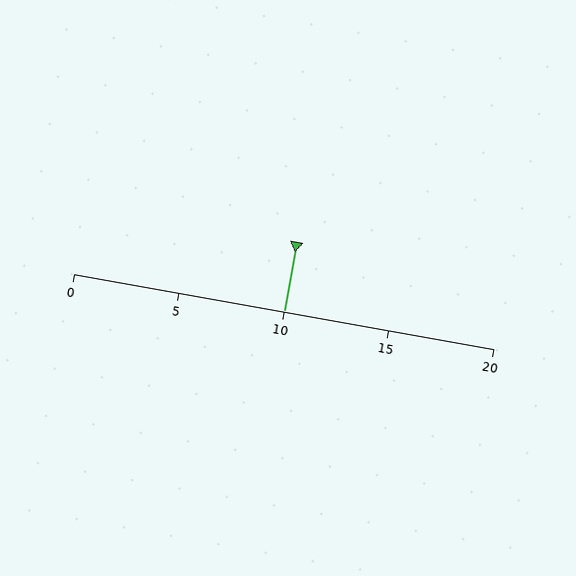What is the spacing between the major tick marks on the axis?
The major ticks are spaced 5 apart.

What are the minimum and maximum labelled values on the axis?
The axis runs from 0 to 20.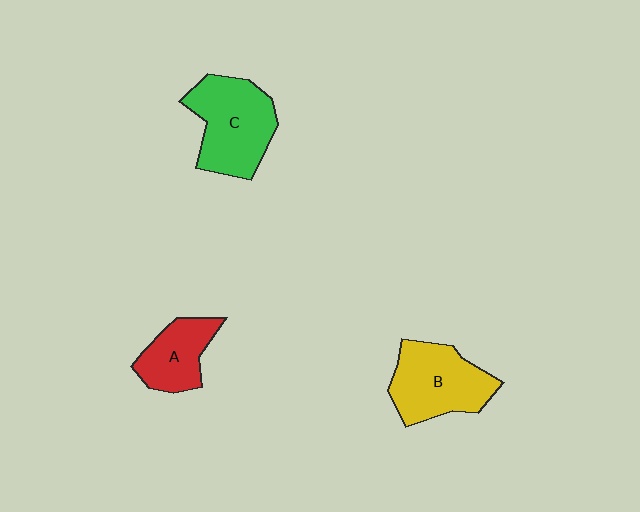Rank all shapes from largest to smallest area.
From largest to smallest: C (green), B (yellow), A (red).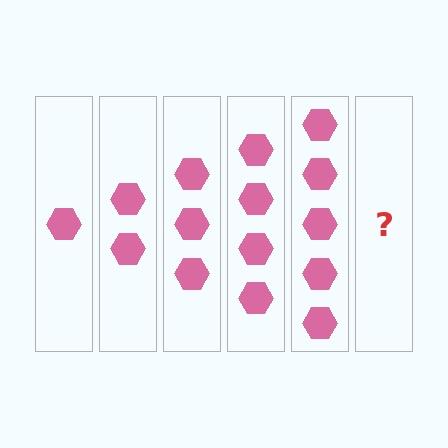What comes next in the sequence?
The next element should be 6 hexagons.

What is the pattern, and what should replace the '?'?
The pattern is that each step adds one more hexagon. The '?' should be 6 hexagons.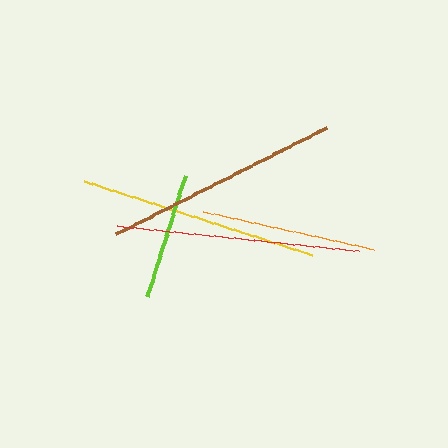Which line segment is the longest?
The red line is the longest at approximately 243 pixels.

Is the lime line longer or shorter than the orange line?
The orange line is longer than the lime line.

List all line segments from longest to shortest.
From longest to shortest: red, yellow, brown, orange, lime.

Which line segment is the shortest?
The lime line is the shortest at approximately 126 pixels.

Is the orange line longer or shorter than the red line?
The red line is longer than the orange line.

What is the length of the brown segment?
The brown segment is approximately 236 pixels long.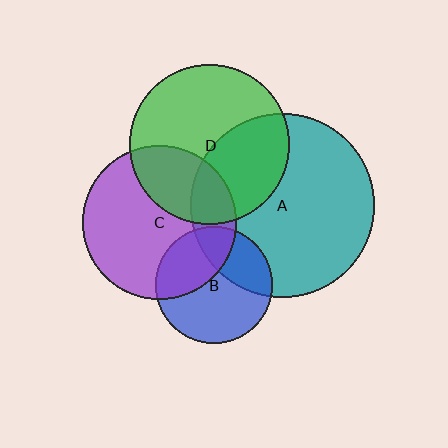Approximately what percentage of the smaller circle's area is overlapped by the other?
Approximately 20%.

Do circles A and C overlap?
Yes.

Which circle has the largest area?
Circle A (teal).